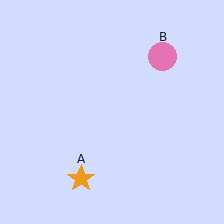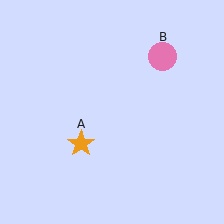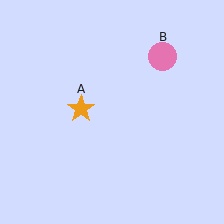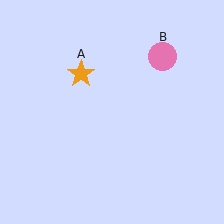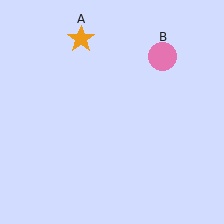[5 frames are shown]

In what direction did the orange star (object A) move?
The orange star (object A) moved up.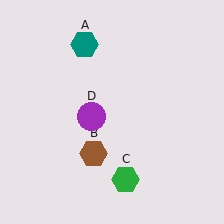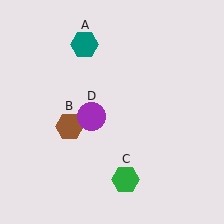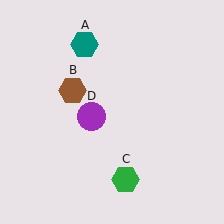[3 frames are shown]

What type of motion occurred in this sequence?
The brown hexagon (object B) rotated clockwise around the center of the scene.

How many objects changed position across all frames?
1 object changed position: brown hexagon (object B).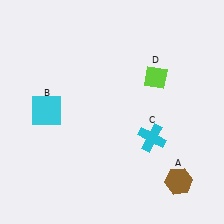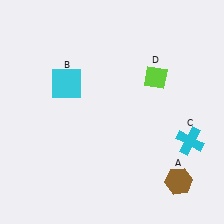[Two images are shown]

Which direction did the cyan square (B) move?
The cyan square (B) moved up.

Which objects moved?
The objects that moved are: the cyan square (B), the cyan cross (C).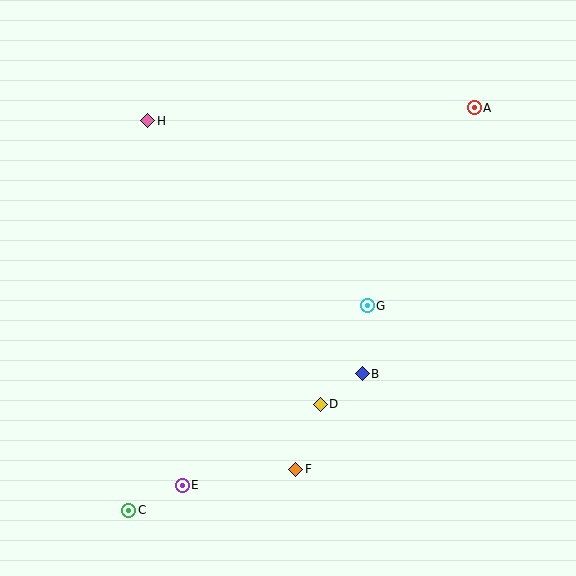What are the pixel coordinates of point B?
Point B is at (362, 374).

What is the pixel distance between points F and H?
The distance between F and H is 379 pixels.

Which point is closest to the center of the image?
Point G at (367, 306) is closest to the center.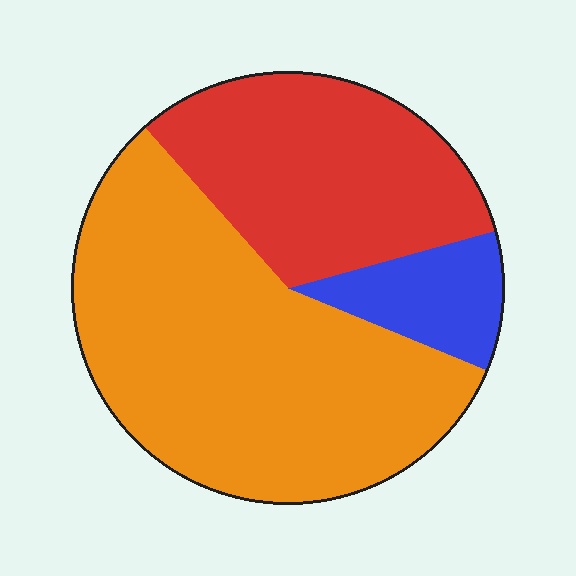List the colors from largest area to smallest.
From largest to smallest: orange, red, blue.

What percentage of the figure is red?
Red covers 32% of the figure.